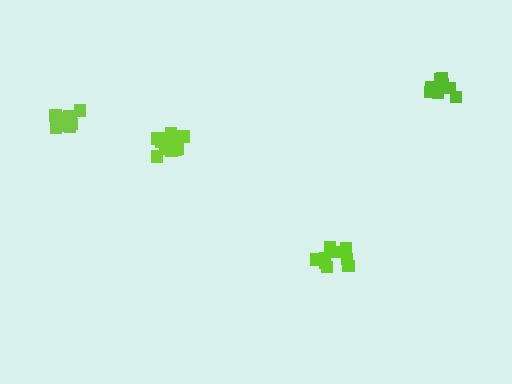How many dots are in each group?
Group 1: 9 dots, Group 2: 15 dots, Group 3: 10 dots, Group 4: 9 dots (43 total).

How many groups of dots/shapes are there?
There are 4 groups.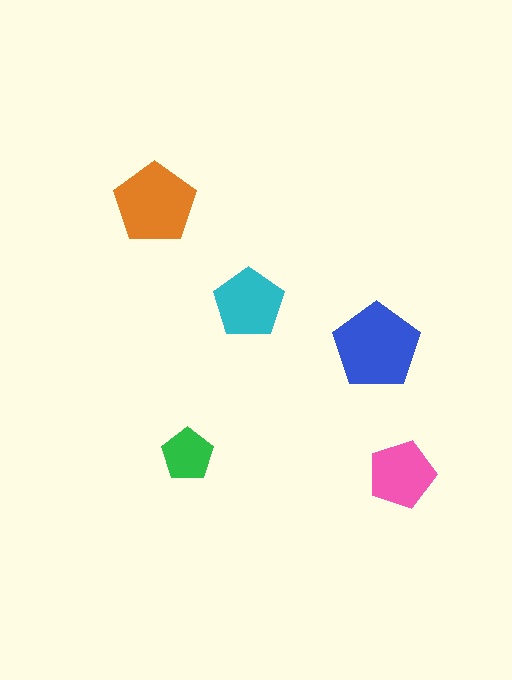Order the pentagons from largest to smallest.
the blue one, the orange one, the cyan one, the pink one, the green one.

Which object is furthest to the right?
The pink pentagon is rightmost.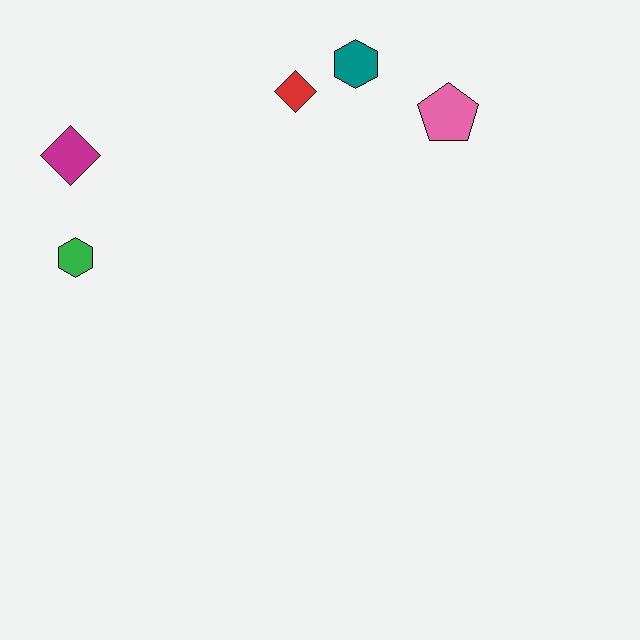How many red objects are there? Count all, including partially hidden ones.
There is 1 red object.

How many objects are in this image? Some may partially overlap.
There are 5 objects.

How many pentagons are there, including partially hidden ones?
There is 1 pentagon.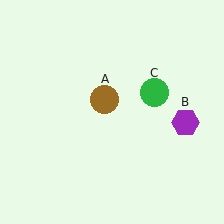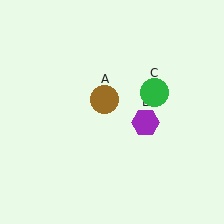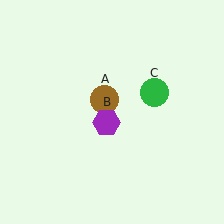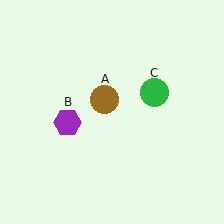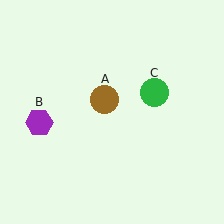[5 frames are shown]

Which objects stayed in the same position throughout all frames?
Brown circle (object A) and green circle (object C) remained stationary.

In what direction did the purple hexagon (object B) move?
The purple hexagon (object B) moved left.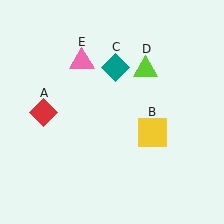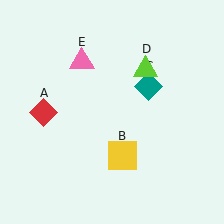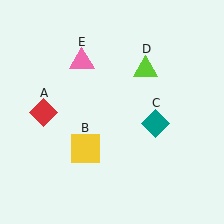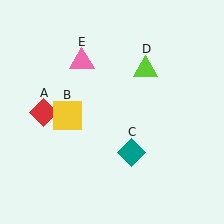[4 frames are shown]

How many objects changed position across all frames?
2 objects changed position: yellow square (object B), teal diamond (object C).